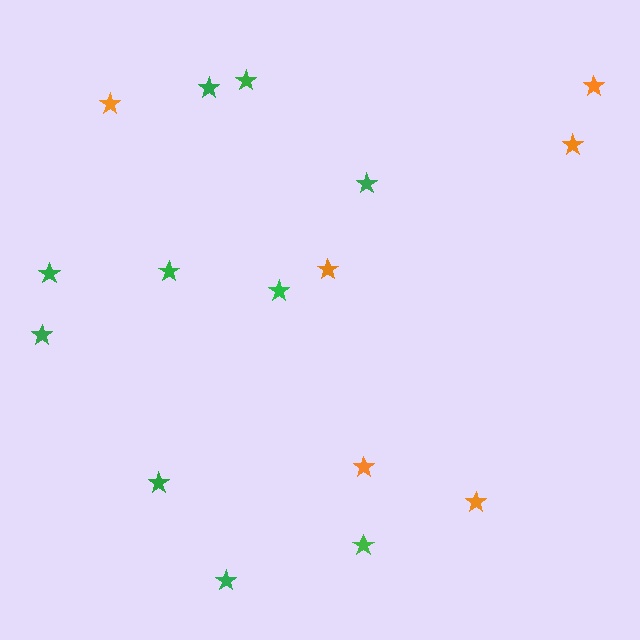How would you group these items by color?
There are 2 groups: one group of green stars (10) and one group of orange stars (6).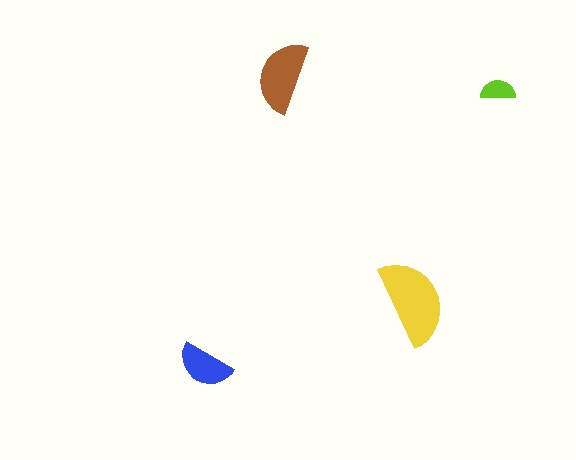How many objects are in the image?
There are 4 objects in the image.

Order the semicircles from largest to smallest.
the yellow one, the brown one, the blue one, the lime one.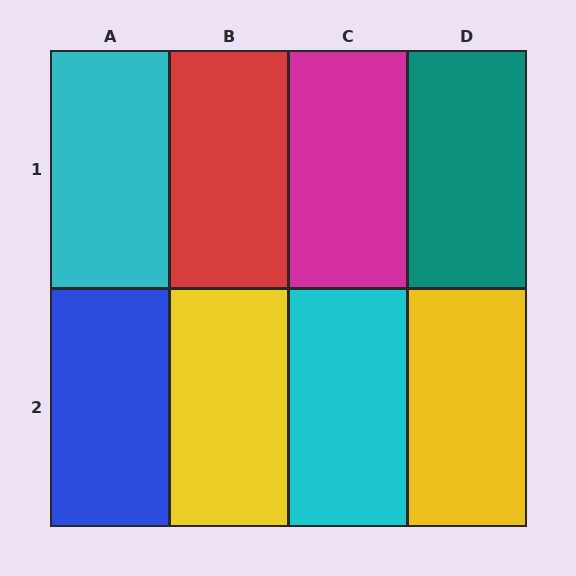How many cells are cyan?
2 cells are cyan.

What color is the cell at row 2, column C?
Cyan.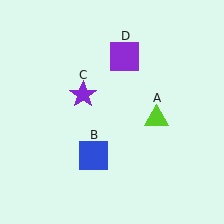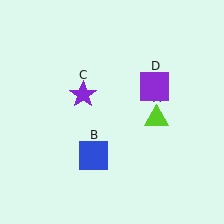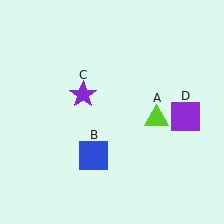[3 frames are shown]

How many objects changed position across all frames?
1 object changed position: purple square (object D).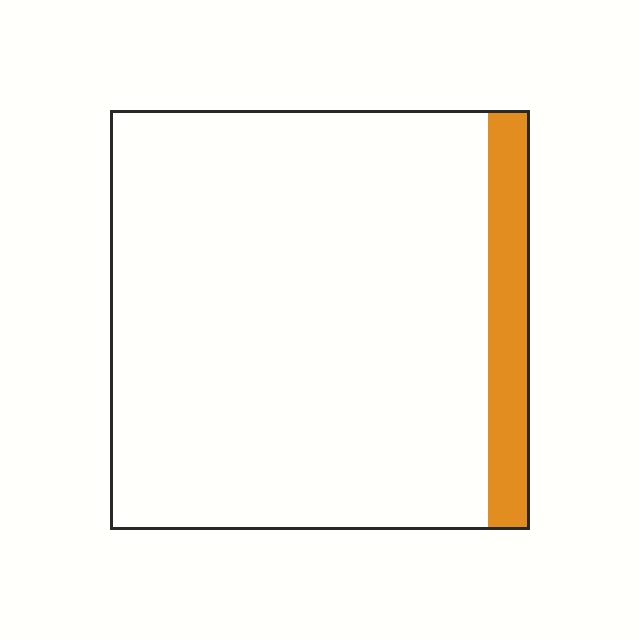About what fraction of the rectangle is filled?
About one tenth (1/10).